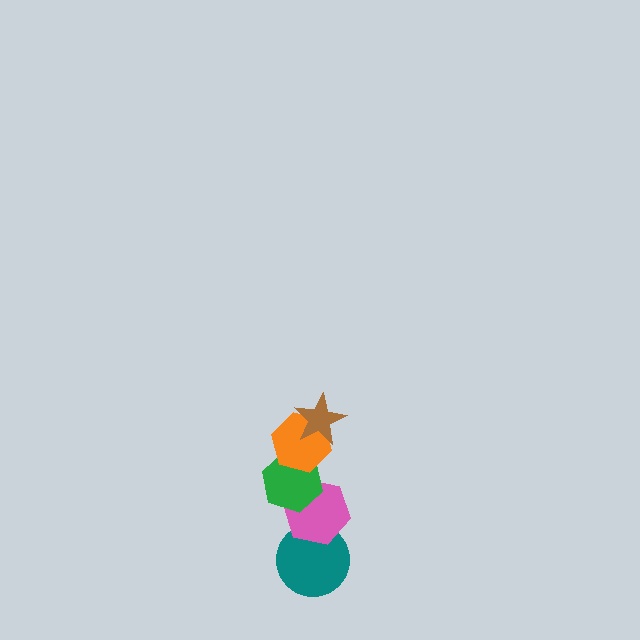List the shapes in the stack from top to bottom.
From top to bottom: the brown star, the orange hexagon, the green hexagon, the pink hexagon, the teal circle.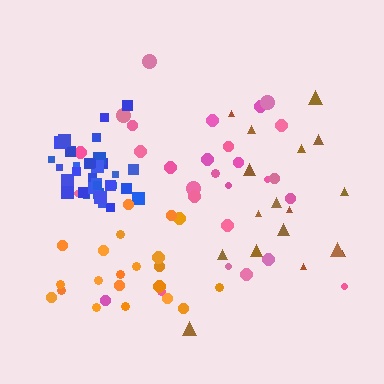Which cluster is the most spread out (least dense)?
Brown.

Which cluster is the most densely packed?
Blue.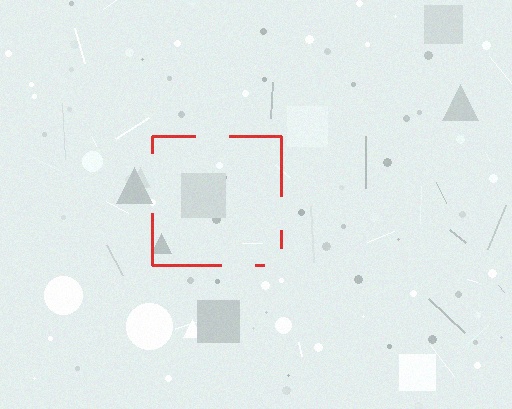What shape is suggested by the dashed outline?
The dashed outline suggests a square.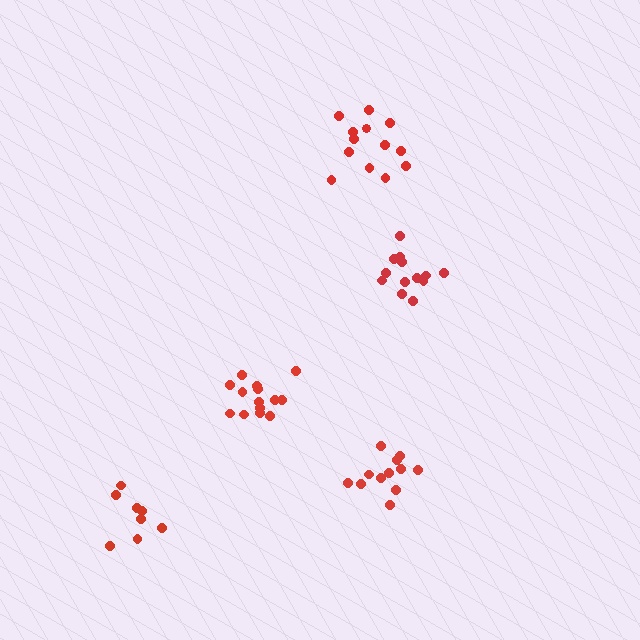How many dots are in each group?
Group 1: 12 dots, Group 2: 13 dots, Group 3: 14 dots, Group 4: 13 dots, Group 5: 8 dots (60 total).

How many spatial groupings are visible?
There are 5 spatial groupings.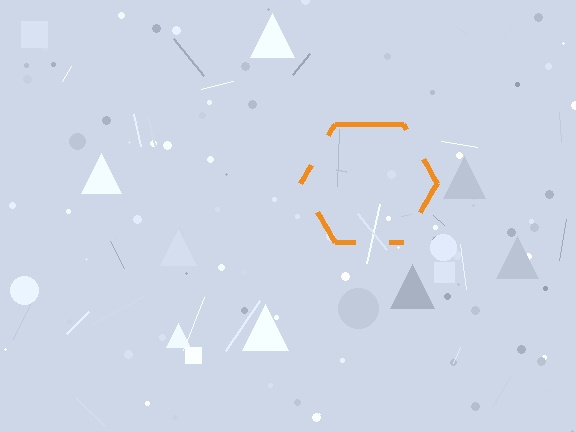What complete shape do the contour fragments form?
The contour fragments form a hexagon.